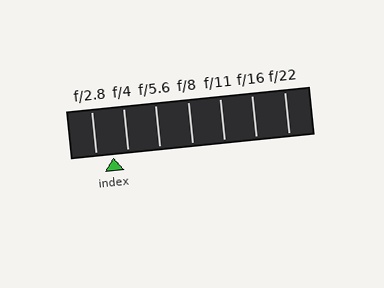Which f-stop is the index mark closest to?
The index mark is closest to f/4.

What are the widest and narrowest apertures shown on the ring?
The widest aperture shown is f/2.8 and the narrowest is f/22.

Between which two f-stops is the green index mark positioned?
The index mark is between f/2.8 and f/4.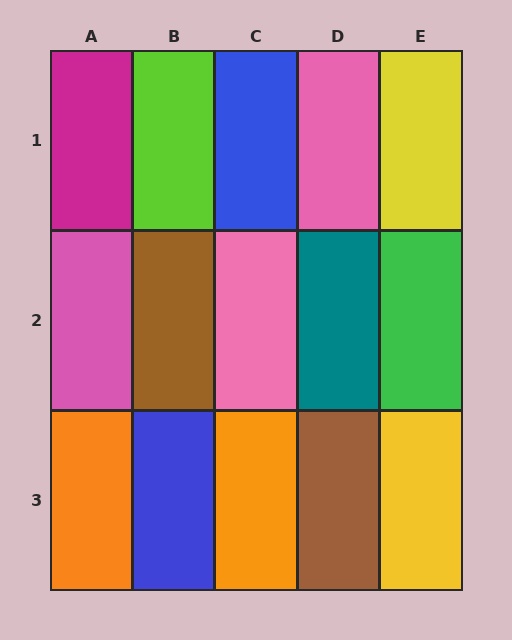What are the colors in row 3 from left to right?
Orange, blue, orange, brown, yellow.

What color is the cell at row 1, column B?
Lime.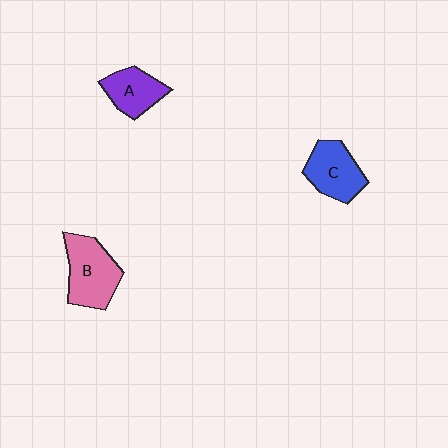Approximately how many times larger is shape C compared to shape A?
Approximately 1.2 times.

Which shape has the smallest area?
Shape A (purple).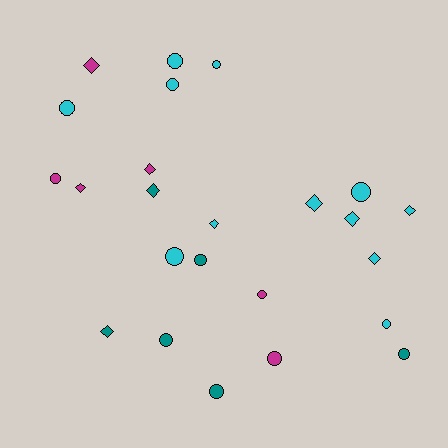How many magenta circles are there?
There are 3 magenta circles.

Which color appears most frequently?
Cyan, with 12 objects.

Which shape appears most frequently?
Circle, with 14 objects.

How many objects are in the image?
There are 24 objects.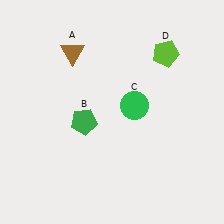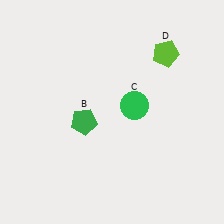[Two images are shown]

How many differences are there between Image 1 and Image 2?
There is 1 difference between the two images.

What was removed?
The brown triangle (A) was removed in Image 2.